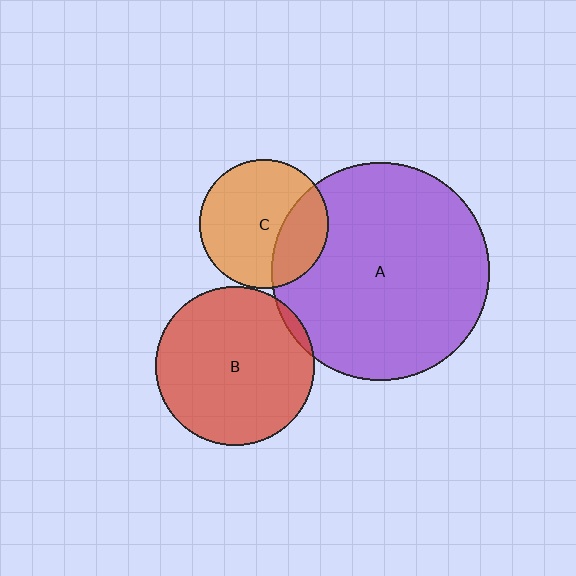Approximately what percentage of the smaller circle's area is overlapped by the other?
Approximately 30%.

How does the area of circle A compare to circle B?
Approximately 1.9 times.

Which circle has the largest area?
Circle A (purple).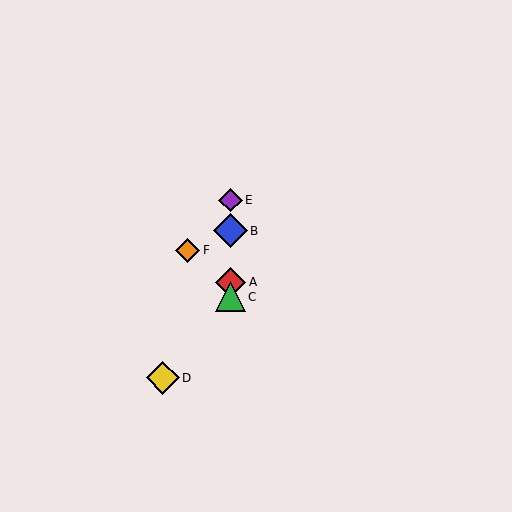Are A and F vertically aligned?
No, A is at x≈230 and F is at x≈188.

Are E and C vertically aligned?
Yes, both are at x≈230.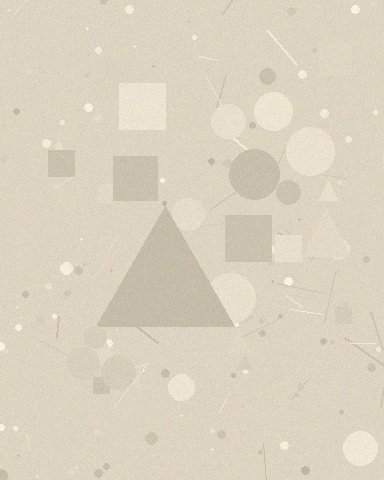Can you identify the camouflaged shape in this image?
The camouflaged shape is a triangle.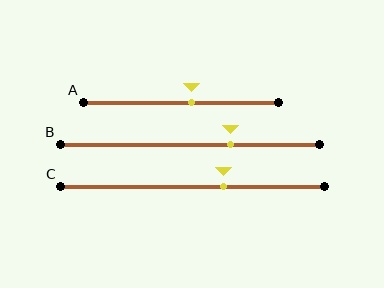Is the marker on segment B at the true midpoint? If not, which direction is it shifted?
No, the marker on segment B is shifted to the right by about 16% of the segment length.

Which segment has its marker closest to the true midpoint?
Segment A has its marker closest to the true midpoint.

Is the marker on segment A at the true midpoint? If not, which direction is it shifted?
No, the marker on segment A is shifted to the right by about 5% of the segment length.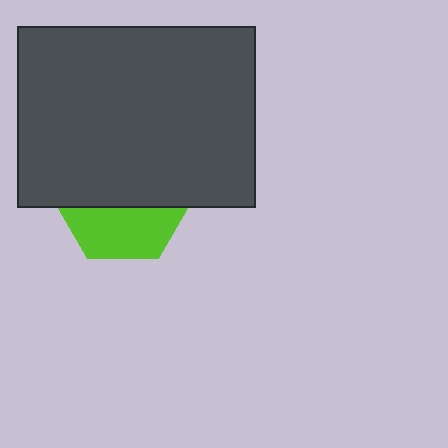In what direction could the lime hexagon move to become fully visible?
The lime hexagon could move down. That would shift it out from behind the dark gray rectangle entirely.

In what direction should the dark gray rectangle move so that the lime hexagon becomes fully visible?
The dark gray rectangle should move up. That is the shortest direction to clear the overlap and leave the lime hexagon fully visible.